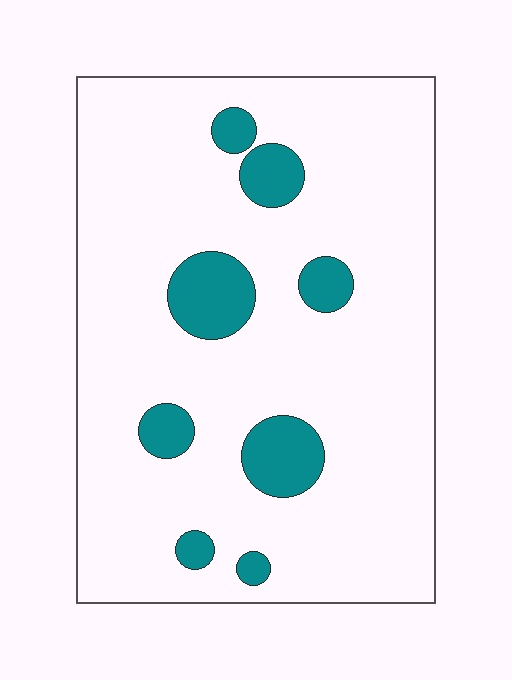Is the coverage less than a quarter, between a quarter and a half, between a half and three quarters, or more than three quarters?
Less than a quarter.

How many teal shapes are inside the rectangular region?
8.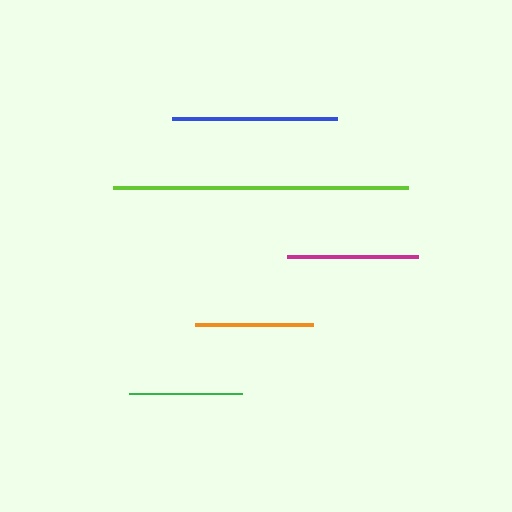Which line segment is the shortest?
The green line is the shortest at approximately 113 pixels.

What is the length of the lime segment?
The lime segment is approximately 296 pixels long.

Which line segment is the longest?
The lime line is the longest at approximately 296 pixels.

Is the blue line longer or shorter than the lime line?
The lime line is longer than the blue line.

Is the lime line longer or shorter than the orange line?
The lime line is longer than the orange line.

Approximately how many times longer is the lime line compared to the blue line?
The lime line is approximately 1.8 times the length of the blue line.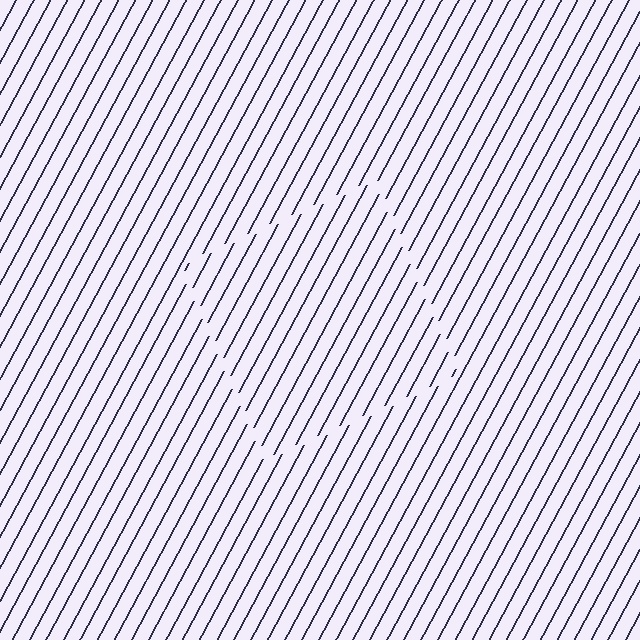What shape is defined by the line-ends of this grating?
An illusory square. The interior of the shape contains the same grating, shifted by half a period — the contour is defined by the phase discontinuity where line-ends from the inner and outer gratings abut.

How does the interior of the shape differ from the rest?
The interior of the shape contains the same grating, shifted by half a period — the contour is defined by the phase discontinuity where line-ends from the inner and outer gratings abut.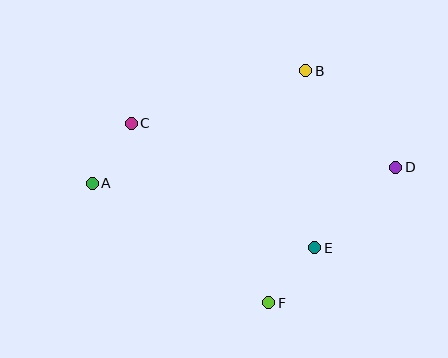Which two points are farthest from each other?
Points A and D are farthest from each other.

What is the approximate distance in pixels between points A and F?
The distance between A and F is approximately 213 pixels.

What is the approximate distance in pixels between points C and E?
The distance between C and E is approximately 221 pixels.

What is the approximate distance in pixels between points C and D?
The distance between C and D is approximately 268 pixels.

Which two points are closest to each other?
Points A and C are closest to each other.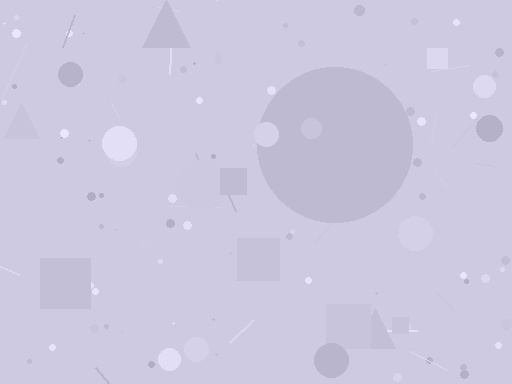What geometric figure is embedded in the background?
A circle is embedded in the background.